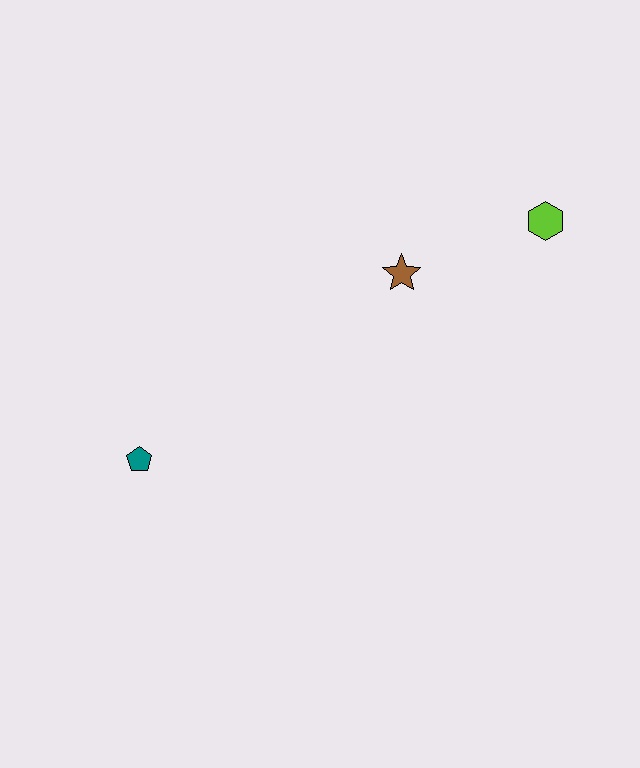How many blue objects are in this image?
There are no blue objects.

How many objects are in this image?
There are 3 objects.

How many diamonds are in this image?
There are no diamonds.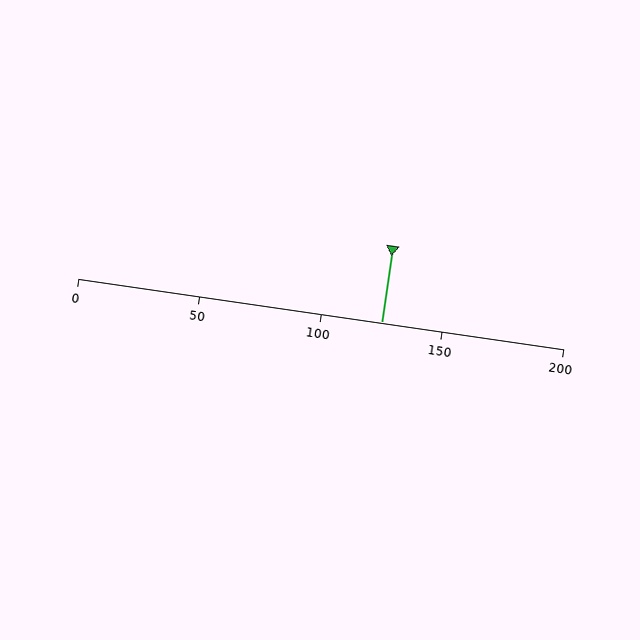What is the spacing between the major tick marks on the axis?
The major ticks are spaced 50 apart.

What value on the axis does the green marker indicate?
The marker indicates approximately 125.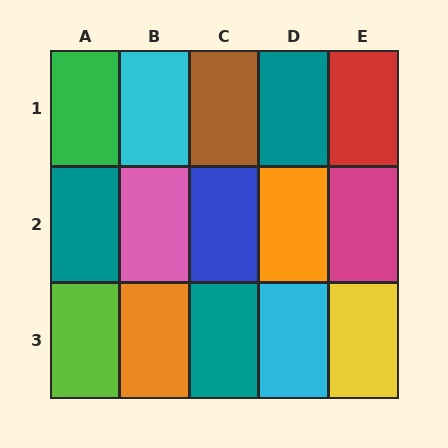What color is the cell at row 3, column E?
Yellow.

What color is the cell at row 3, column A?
Lime.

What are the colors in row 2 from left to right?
Teal, pink, blue, orange, magenta.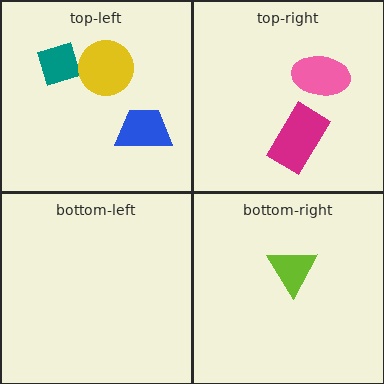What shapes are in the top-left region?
The teal diamond, the blue trapezoid, the yellow circle.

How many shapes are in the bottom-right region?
1.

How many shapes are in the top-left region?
3.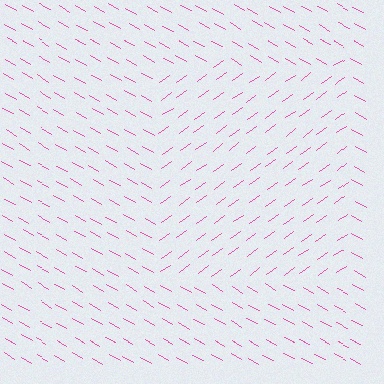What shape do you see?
I see a rectangle.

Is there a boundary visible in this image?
Yes, there is a texture boundary formed by a change in line orientation.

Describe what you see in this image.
The image is filled with small pink line segments. A rectangle region in the image has lines oriented differently from the surrounding lines, creating a visible texture boundary.